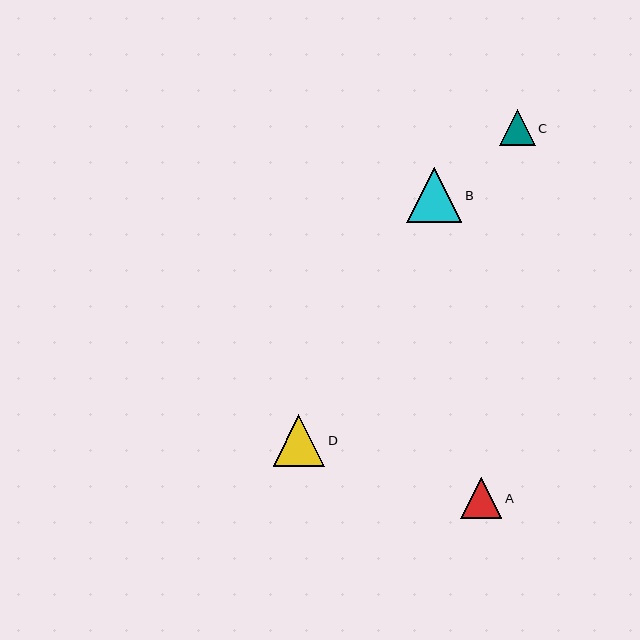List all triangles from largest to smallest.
From largest to smallest: B, D, A, C.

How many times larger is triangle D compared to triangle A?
Triangle D is approximately 1.3 times the size of triangle A.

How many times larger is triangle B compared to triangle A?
Triangle B is approximately 1.4 times the size of triangle A.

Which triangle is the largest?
Triangle B is the largest with a size of approximately 55 pixels.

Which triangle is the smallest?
Triangle C is the smallest with a size of approximately 36 pixels.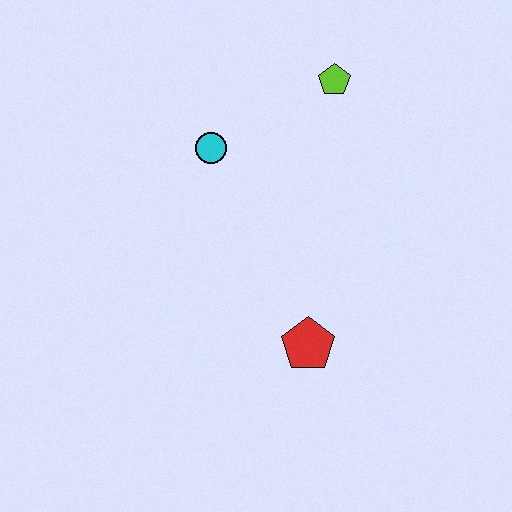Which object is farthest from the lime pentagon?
The red pentagon is farthest from the lime pentagon.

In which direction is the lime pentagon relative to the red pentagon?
The lime pentagon is above the red pentagon.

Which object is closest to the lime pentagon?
The cyan circle is closest to the lime pentagon.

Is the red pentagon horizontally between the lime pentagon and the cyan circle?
Yes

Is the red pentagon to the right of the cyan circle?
Yes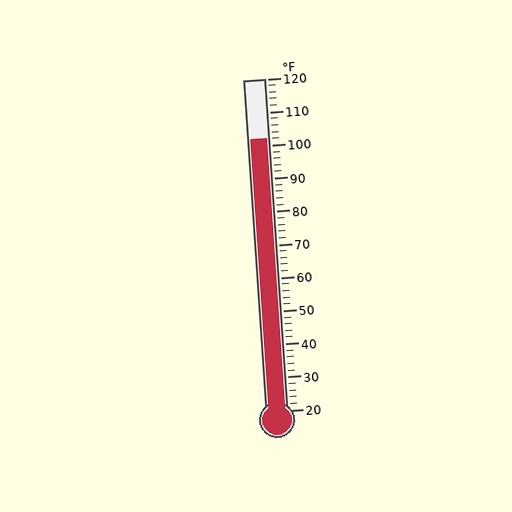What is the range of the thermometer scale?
The thermometer scale ranges from 20°F to 120°F.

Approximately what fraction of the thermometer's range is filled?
The thermometer is filled to approximately 80% of its range.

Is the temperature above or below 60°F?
The temperature is above 60°F.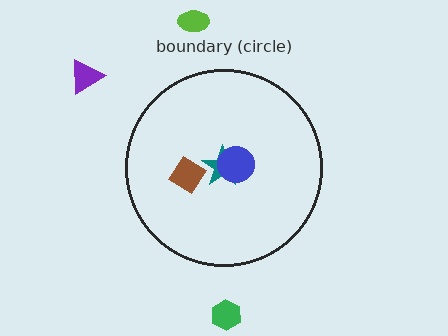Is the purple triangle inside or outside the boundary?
Outside.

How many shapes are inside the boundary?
3 inside, 3 outside.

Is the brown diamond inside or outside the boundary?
Inside.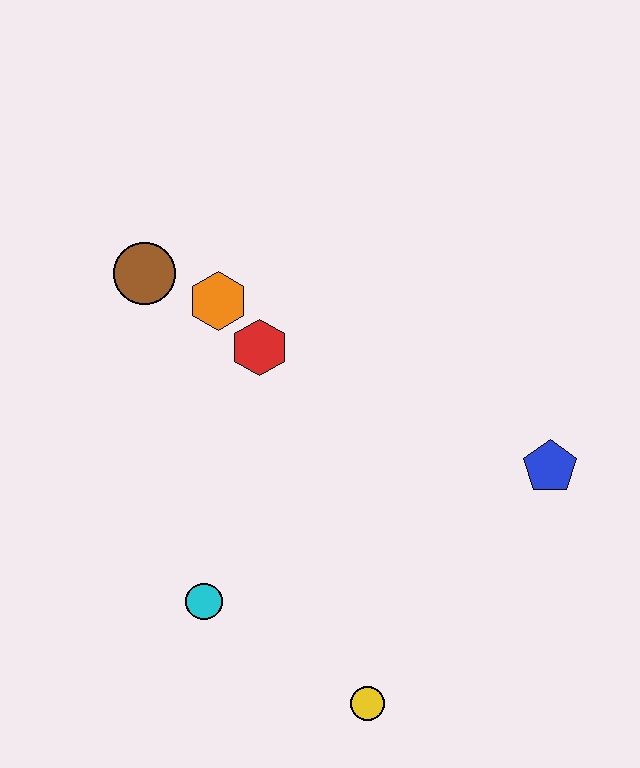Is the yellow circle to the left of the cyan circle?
No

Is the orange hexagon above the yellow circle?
Yes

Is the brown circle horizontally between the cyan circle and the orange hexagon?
No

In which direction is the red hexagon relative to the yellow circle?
The red hexagon is above the yellow circle.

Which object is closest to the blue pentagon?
The yellow circle is closest to the blue pentagon.